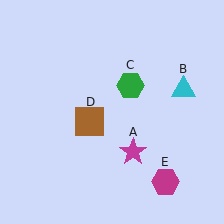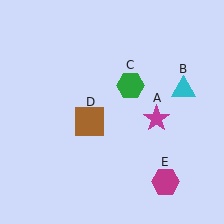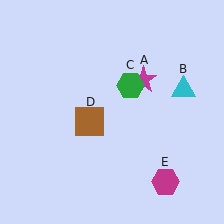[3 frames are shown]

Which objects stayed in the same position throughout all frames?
Cyan triangle (object B) and green hexagon (object C) and brown square (object D) and magenta hexagon (object E) remained stationary.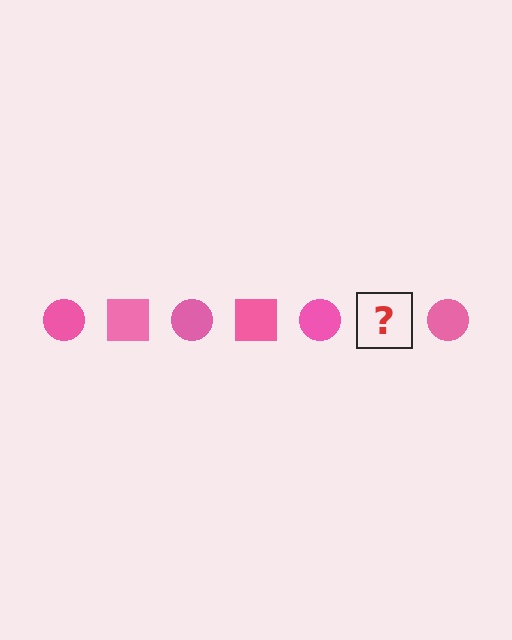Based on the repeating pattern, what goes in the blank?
The blank should be a pink square.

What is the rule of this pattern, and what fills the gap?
The rule is that the pattern cycles through circle, square shapes in pink. The gap should be filled with a pink square.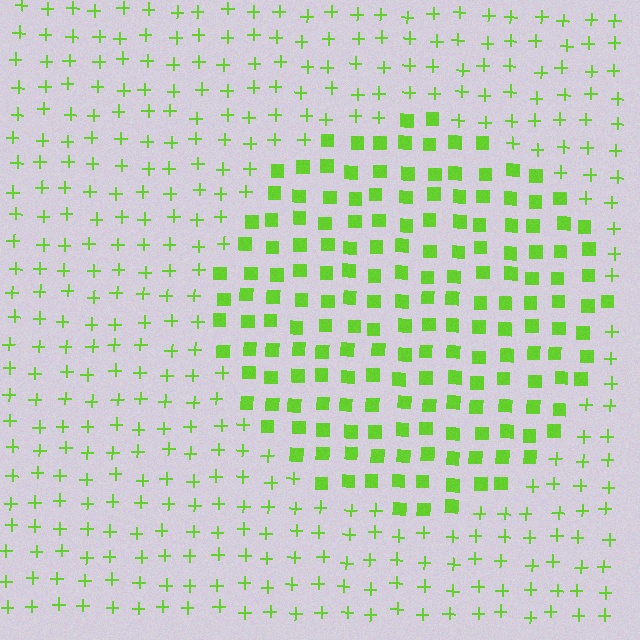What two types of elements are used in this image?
The image uses squares inside the circle region and plus signs outside it.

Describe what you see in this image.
The image is filled with small lime elements arranged in a uniform grid. A circle-shaped region contains squares, while the surrounding area contains plus signs. The boundary is defined purely by the change in element shape.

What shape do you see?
I see a circle.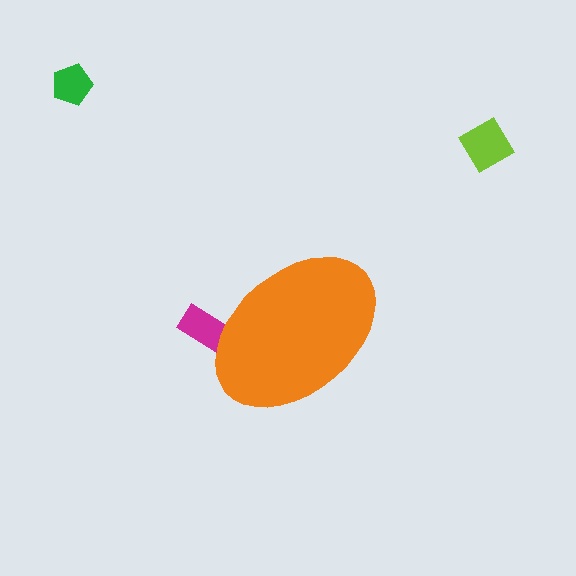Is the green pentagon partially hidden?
No, the green pentagon is fully visible.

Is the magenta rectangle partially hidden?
Yes, the magenta rectangle is partially hidden behind the orange ellipse.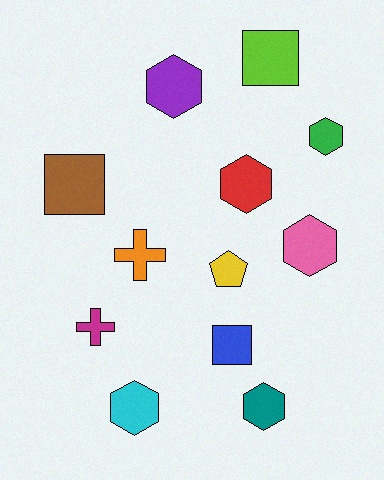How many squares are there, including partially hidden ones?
There are 3 squares.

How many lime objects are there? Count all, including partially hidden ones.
There is 1 lime object.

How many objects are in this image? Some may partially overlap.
There are 12 objects.